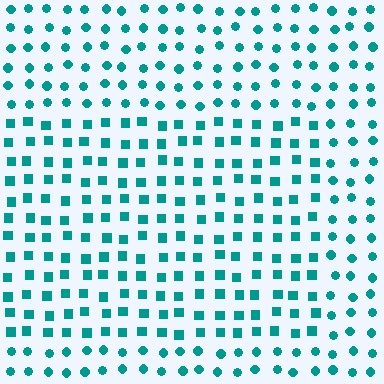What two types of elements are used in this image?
The image uses squares inside the rectangle region and circles outside it.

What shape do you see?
I see a rectangle.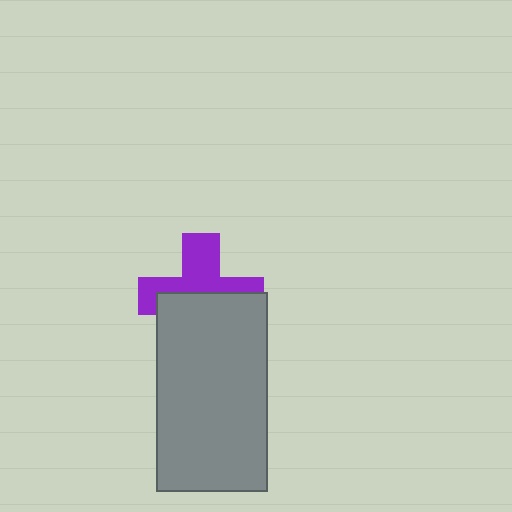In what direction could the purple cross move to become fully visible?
The purple cross could move up. That would shift it out from behind the gray rectangle entirely.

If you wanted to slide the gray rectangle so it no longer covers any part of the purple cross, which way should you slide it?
Slide it down — that is the most direct way to separate the two shapes.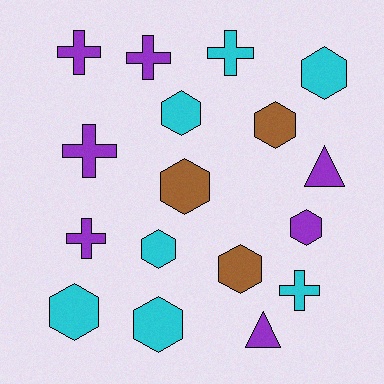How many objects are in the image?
There are 17 objects.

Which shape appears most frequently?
Hexagon, with 9 objects.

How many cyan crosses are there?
There are 2 cyan crosses.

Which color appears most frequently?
Purple, with 7 objects.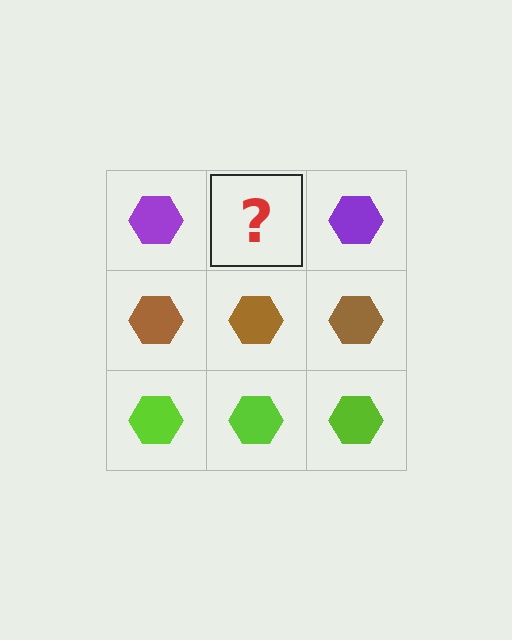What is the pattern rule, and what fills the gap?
The rule is that each row has a consistent color. The gap should be filled with a purple hexagon.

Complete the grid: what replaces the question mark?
The question mark should be replaced with a purple hexagon.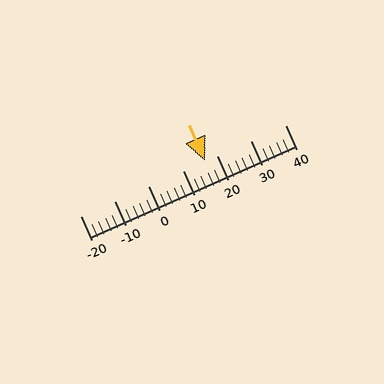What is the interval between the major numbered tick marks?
The major tick marks are spaced 10 units apart.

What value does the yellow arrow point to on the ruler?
The yellow arrow points to approximately 16.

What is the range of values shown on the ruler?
The ruler shows values from -20 to 40.